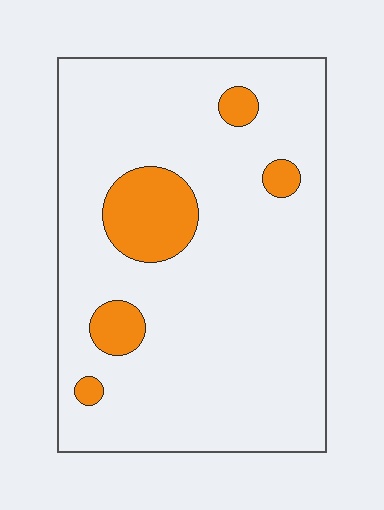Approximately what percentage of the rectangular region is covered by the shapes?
Approximately 10%.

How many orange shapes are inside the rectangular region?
5.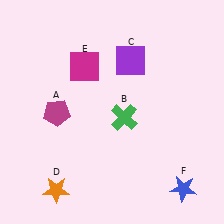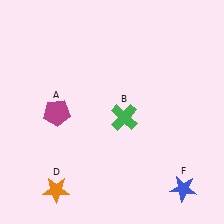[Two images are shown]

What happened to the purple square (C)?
The purple square (C) was removed in Image 2. It was in the top-right area of Image 1.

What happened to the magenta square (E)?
The magenta square (E) was removed in Image 2. It was in the top-left area of Image 1.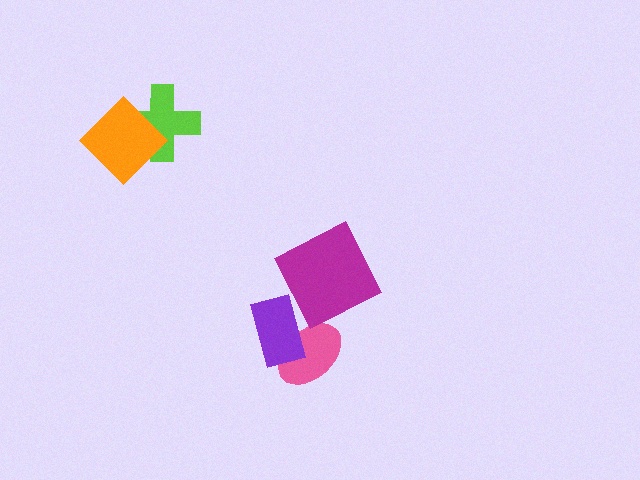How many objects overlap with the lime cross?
1 object overlaps with the lime cross.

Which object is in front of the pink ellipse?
The purple rectangle is in front of the pink ellipse.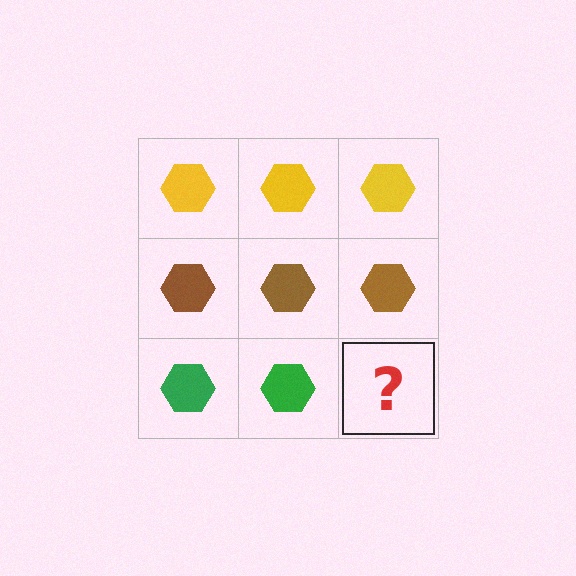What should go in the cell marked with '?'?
The missing cell should contain a green hexagon.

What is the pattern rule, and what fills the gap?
The rule is that each row has a consistent color. The gap should be filled with a green hexagon.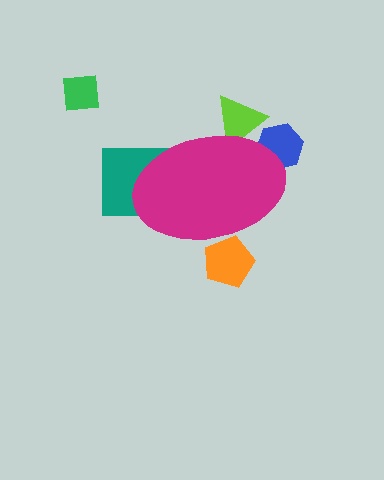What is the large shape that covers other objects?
A magenta ellipse.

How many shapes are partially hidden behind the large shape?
4 shapes are partially hidden.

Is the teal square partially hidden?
Yes, the teal square is partially hidden behind the magenta ellipse.